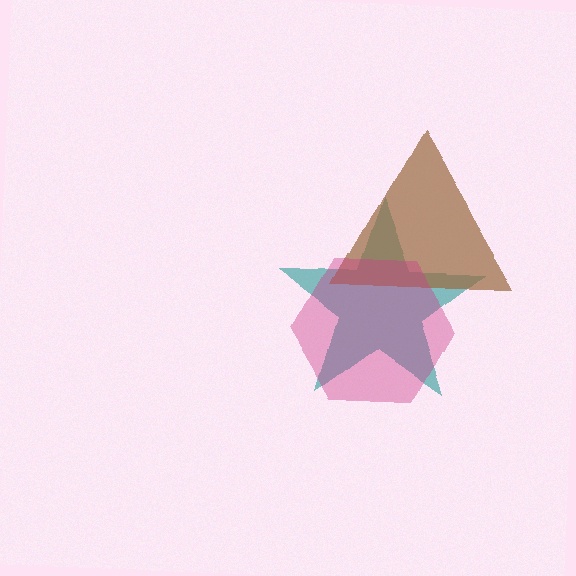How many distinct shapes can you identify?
There are 3 distinct shapes: a teal star, a brown triangle, a magenta hexagon.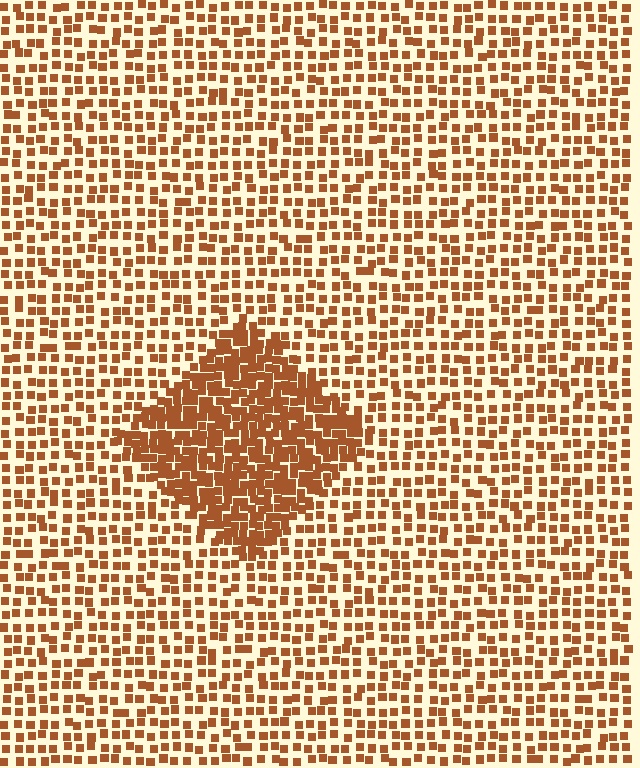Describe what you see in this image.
The image contains small brown elements arranged at two different densities. A diamond-shaped region is visible where the elements are more densely packed than the surrounding area.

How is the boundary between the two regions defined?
The boundary is defined by a change in element density (approximately 2.2x ratio). All elements are the same color, size, and shape.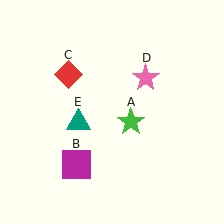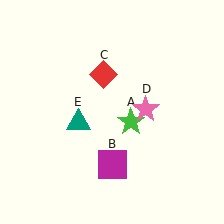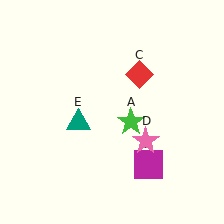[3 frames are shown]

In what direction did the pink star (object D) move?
The pink star (object D) moved down.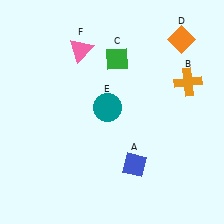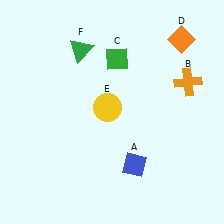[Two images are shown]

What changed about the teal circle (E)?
In Image 1, E is teal. In Image 2, it changed to yellow.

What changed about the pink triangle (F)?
In Image 1, F is pink. In Image 2, it changed to green.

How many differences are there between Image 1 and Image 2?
There are 2 differences between the two images.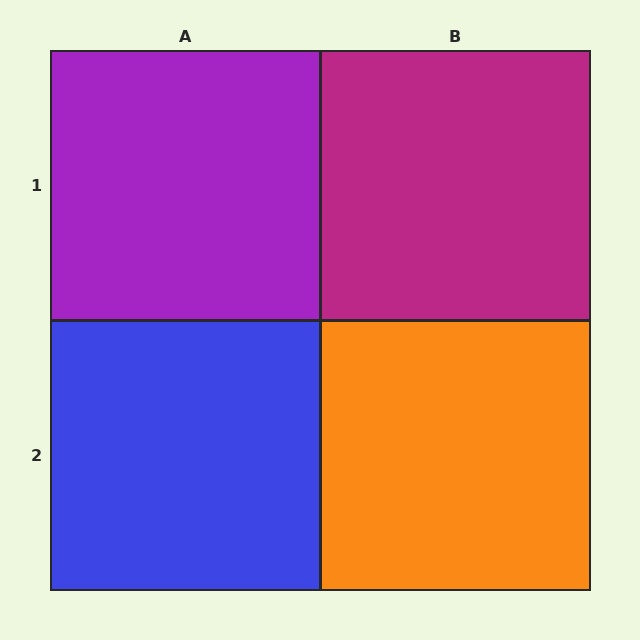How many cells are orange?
1 cell is orange.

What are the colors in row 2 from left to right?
Blue, orange.